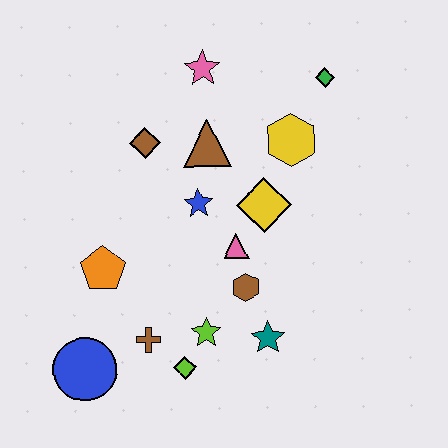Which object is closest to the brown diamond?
The brown triangle is closest to the brown diamond.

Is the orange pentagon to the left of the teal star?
Yes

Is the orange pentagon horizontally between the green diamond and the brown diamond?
No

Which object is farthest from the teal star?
The pink star is farthest from the teal star.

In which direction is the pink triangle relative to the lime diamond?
The pink triangle is above the lime diamond.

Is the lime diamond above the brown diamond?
No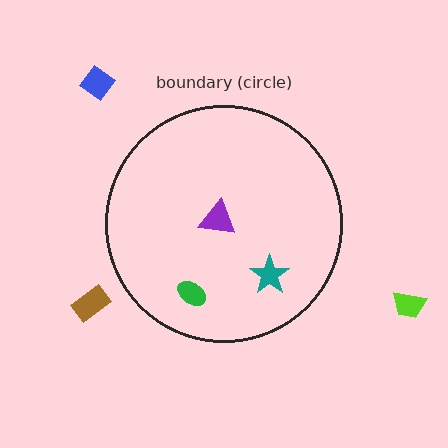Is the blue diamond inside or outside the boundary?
Outside.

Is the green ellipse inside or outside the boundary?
Inside.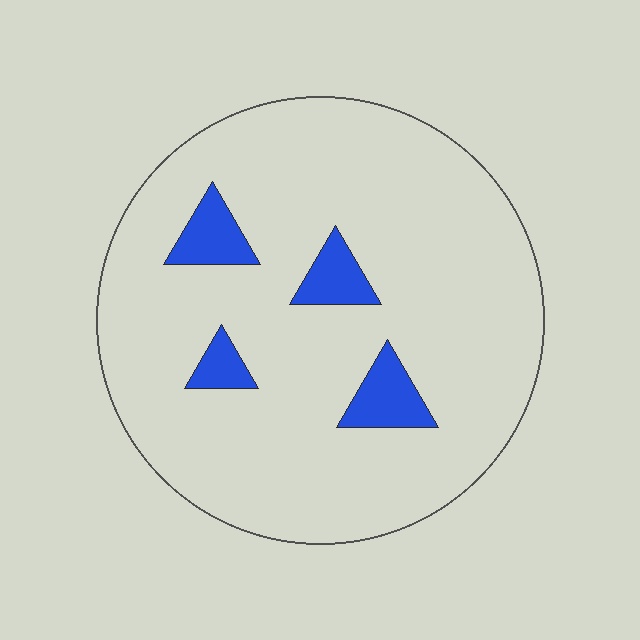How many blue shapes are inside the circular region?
4.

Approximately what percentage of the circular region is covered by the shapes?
Approximately 10%.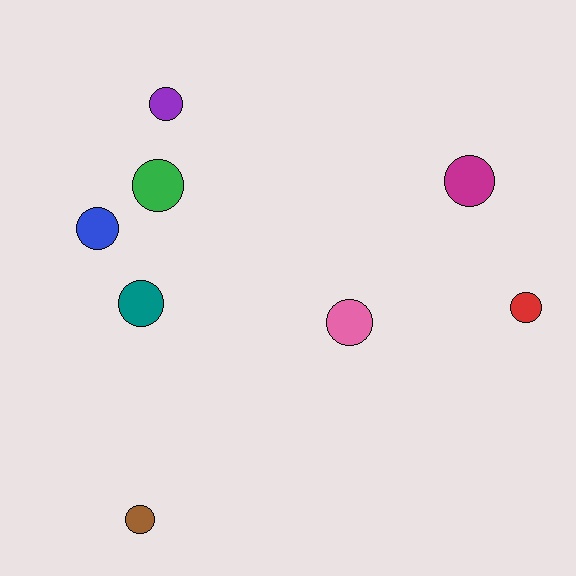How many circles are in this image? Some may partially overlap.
There are 8 circles.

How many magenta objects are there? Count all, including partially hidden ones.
There is 1 magenta object.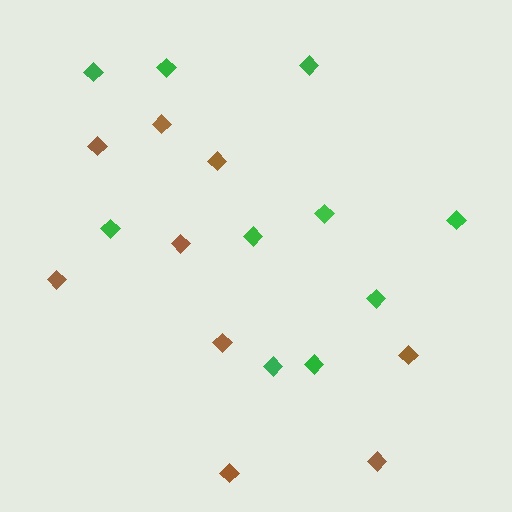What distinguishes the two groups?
There are 2 groups: one group of brown diamonds (9) and one group of green diamonds (10).